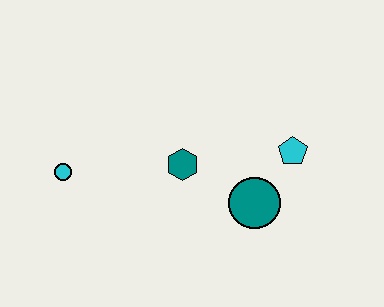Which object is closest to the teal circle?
The cyan pentagon is closest to the teal circle.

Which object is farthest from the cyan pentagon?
The cyan circle is farthest from the cyan pentagon.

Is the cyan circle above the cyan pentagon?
No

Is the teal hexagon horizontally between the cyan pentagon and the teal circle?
No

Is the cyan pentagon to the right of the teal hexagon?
Yes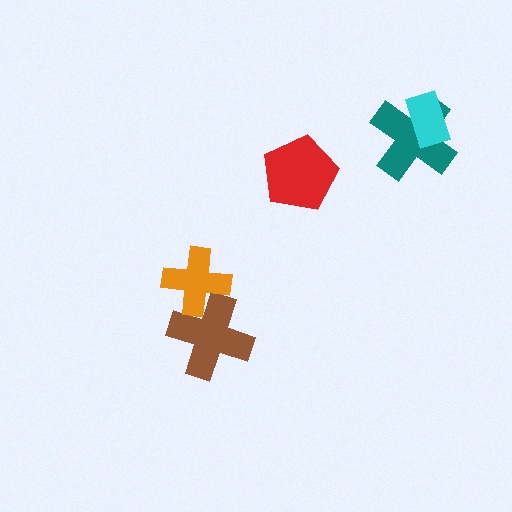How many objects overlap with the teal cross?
1 object overlaps with the teal cross.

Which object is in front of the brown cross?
The orange cross is in front of the brown cross.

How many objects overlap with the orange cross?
1 object overlaps with the orange cross.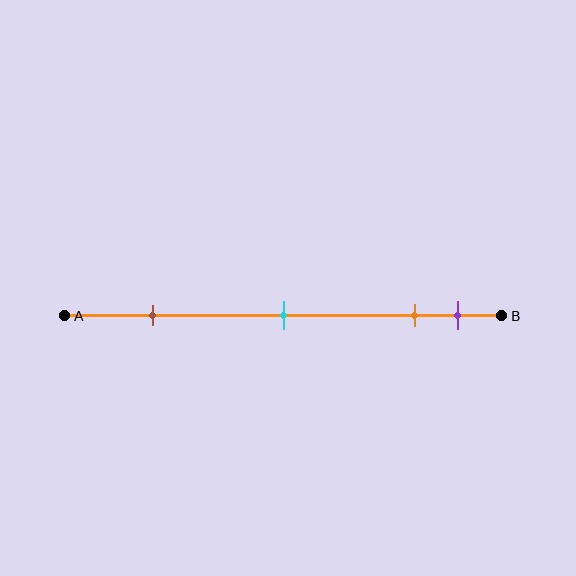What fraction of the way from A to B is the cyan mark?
The cyan mark is approximately 50% (0.5) of the way from A to B.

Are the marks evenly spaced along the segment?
No, the marks are not evenly spaced.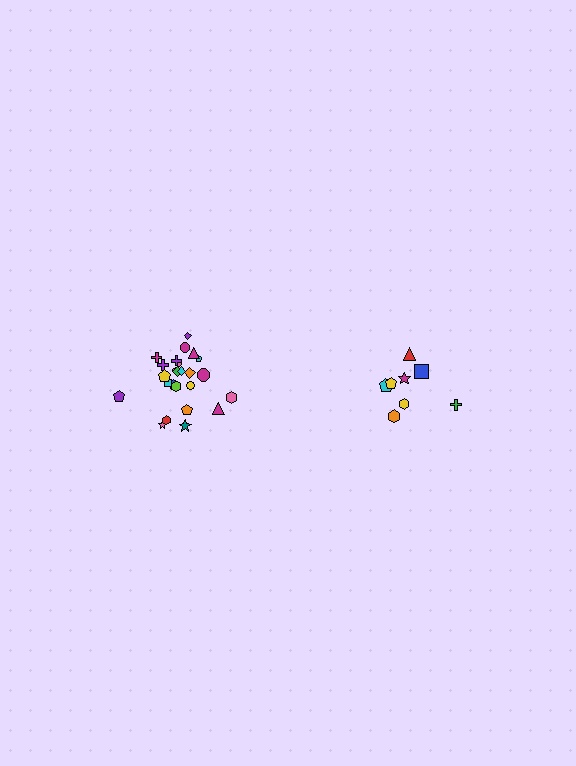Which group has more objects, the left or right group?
The left group.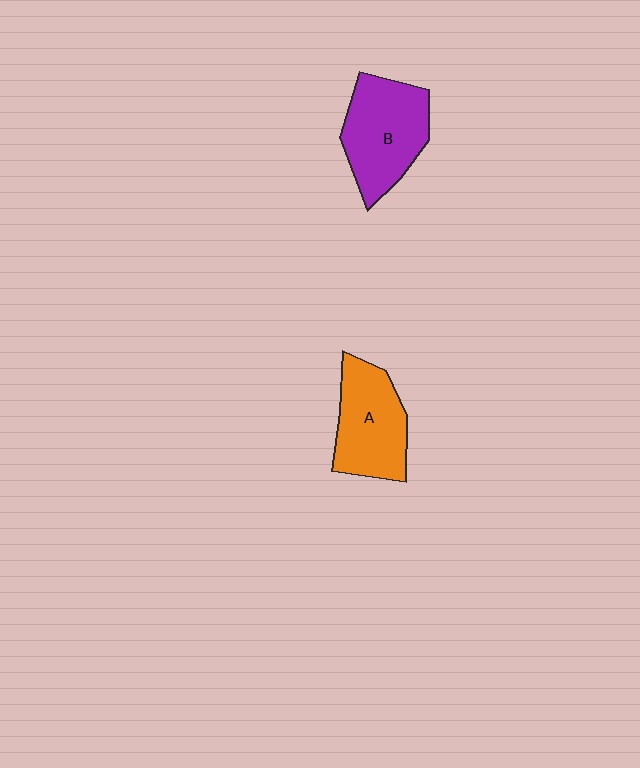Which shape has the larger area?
Shape B (purple).